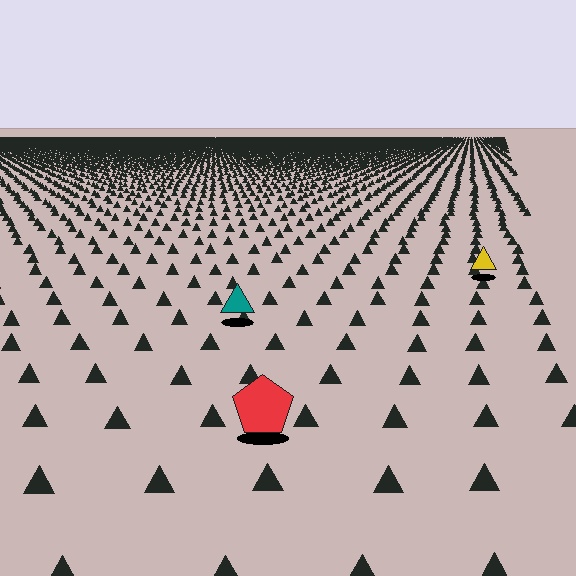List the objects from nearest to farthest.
From nearest to farthest: the red pentagon, the teal triangle, the yellow triangle.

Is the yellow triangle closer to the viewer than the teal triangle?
No. The teal triangle is closer — you can tell from the texture gradient: the ground texture is coarser near it.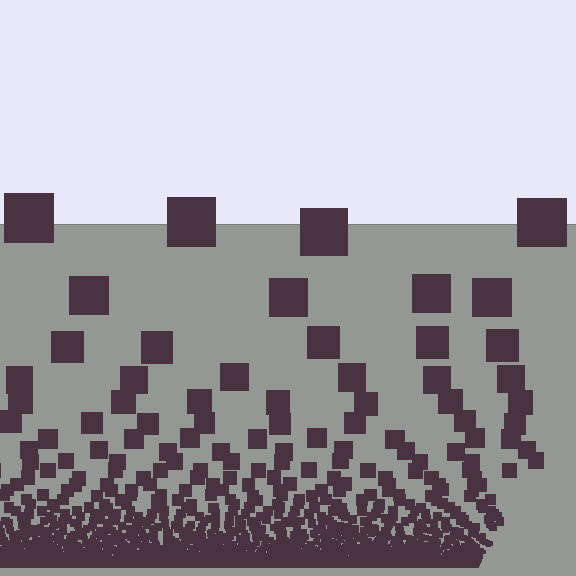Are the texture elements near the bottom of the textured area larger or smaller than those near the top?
Smaller. The gradient is inverted — elements near the bottom are smaller and denser.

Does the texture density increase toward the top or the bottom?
Density increases toward the bottom.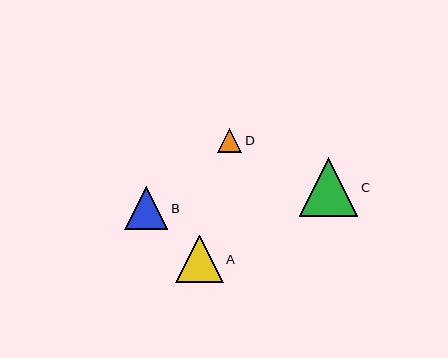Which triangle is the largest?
Triangle C is the largest with a size of approximately 59 pixels.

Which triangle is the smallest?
Triangle D is the smallest with a size of approximately 24 pixels.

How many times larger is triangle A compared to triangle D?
Triangle A is approximately 2.0 times the size of triangle D.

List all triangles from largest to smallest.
From largest to smallest: C, A, B, D.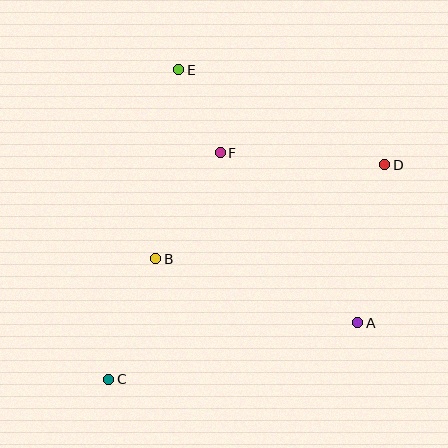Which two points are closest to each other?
Points E and F are closest to each other.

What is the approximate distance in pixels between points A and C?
The distance between A and C is approximately 255 pixels.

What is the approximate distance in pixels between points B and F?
The distance between B and F is approximately 124 pixels.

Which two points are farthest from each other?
Points C and D are farthest from each other.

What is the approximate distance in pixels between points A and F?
The distance between A and F is approximately 219 pixels.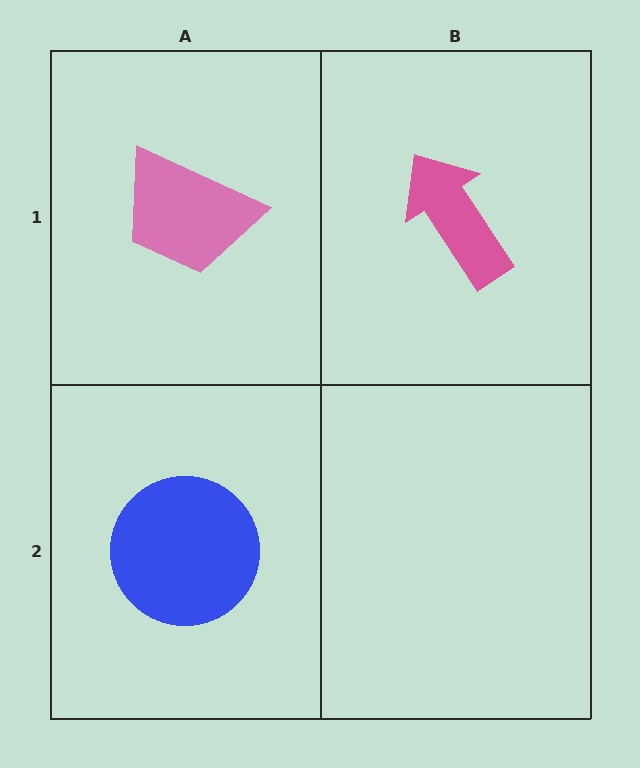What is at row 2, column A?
A blue circle.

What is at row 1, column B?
A pink arrow.